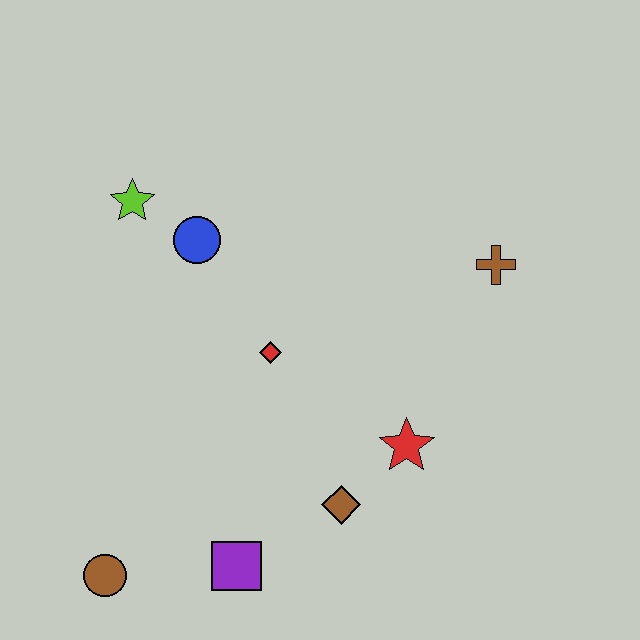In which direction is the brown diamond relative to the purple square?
The brown diamond is to the right of the purple square.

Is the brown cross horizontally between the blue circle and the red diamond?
No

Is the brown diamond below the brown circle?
No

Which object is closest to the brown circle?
The purple square is closest to the brown circle.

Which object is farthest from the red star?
The lime star is farthest from the red star.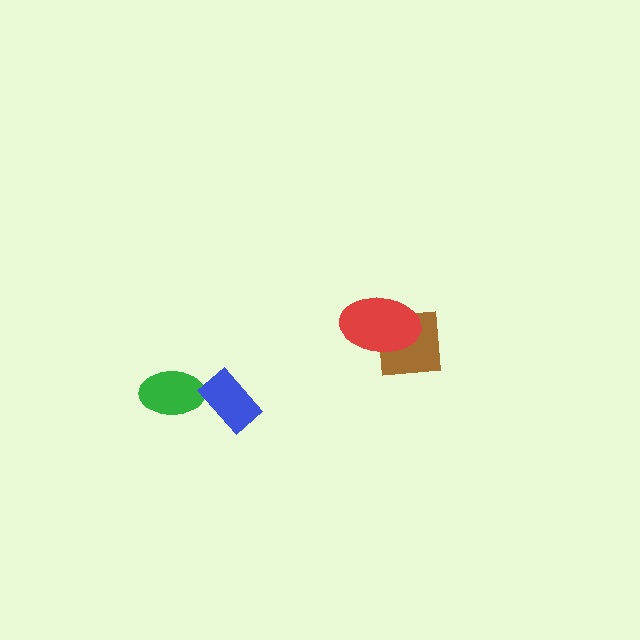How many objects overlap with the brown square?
1 object overlaps with the brown square.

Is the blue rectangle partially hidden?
No, no other shape covers it.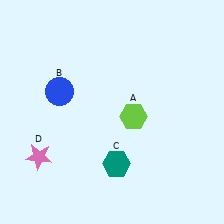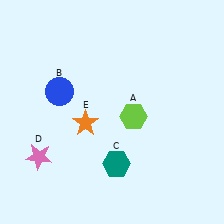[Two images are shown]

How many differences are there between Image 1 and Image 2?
There is 1 difference between the two images.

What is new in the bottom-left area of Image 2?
An orange star (E) was added in the bottom-left area of Image 2.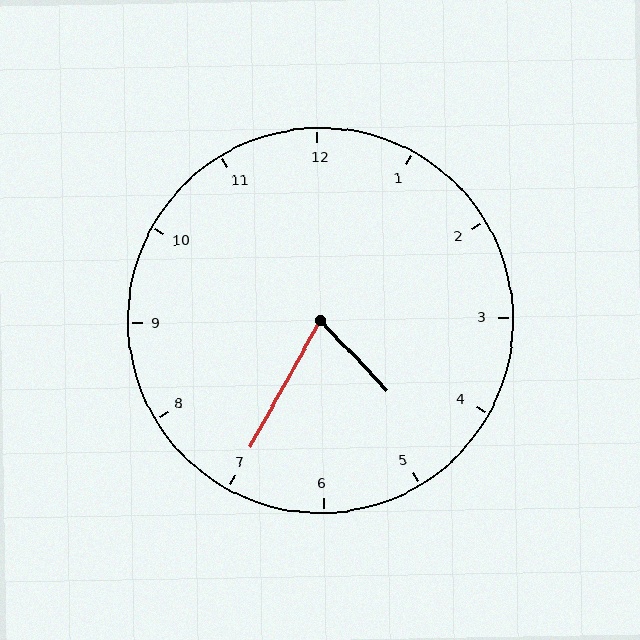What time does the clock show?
4:35.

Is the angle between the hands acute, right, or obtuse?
It is acute.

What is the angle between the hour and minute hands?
Approximately 72 degrees.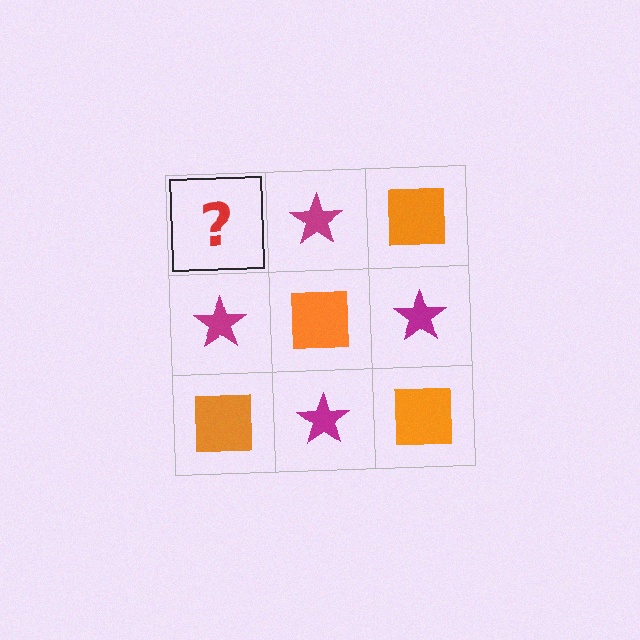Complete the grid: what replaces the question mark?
The question mark should be replaced with an orange square.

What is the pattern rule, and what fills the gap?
The rule is that it alternates orange square and magenta star in a checkerboard pattern. The gap should be filled with an orange square.